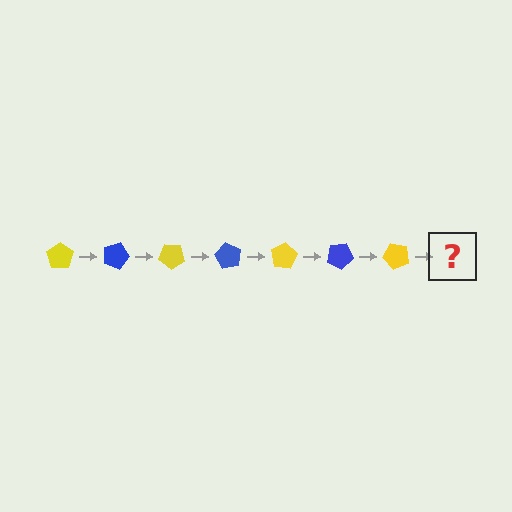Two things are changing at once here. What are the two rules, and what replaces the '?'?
The two rules are that it rotates 20 degrees each step and the color cycles through yellow and blue. The '?' should be a blue pentagon, rotated 140 degrees from the start.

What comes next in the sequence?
The next element should be a blue pentagon, rotated 140 degrees from the start.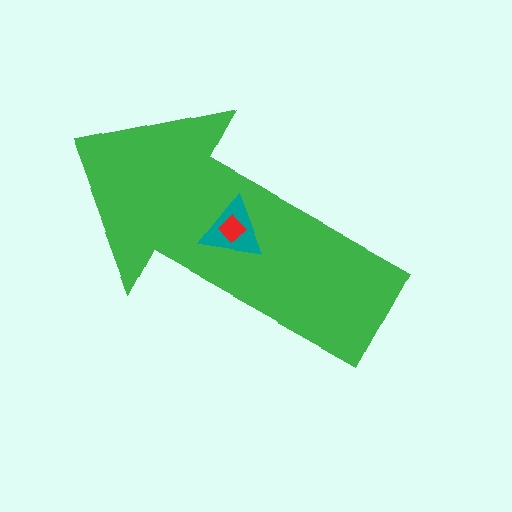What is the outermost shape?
The green arrow.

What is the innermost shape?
The red diamond.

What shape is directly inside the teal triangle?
The red diamond.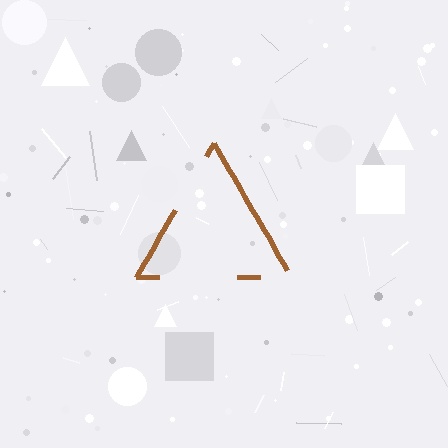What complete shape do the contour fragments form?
The contour fragments form a triangle.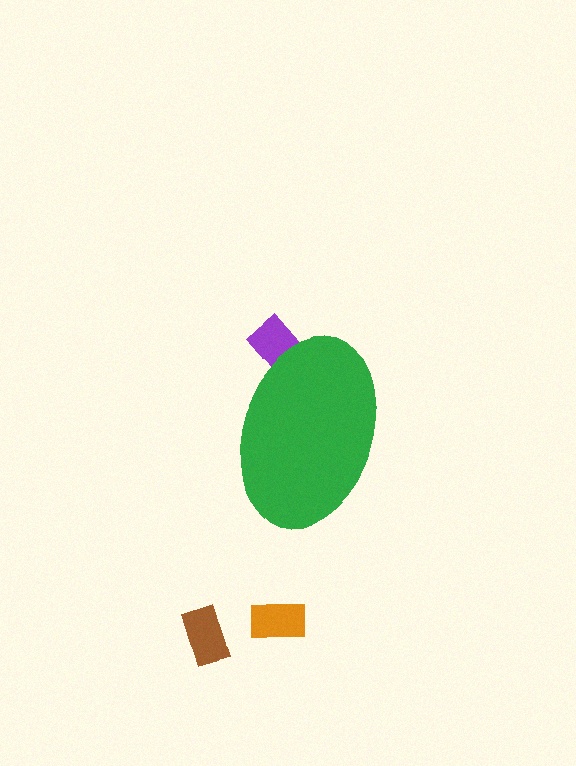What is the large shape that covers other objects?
A green ellipse.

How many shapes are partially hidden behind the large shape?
1 shape is partially hidden.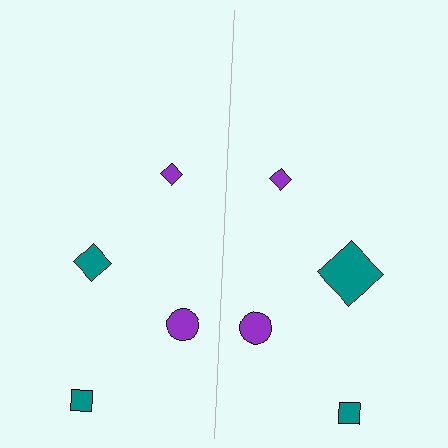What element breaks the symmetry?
The teal diamond on the right side has a different size than its mirror counterpart.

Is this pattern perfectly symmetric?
No, the pattern is not perfectly symmetric. The teal diamond on the right side has a different size than its mirror counterpart.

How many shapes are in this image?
There are 8 shapes in this image.